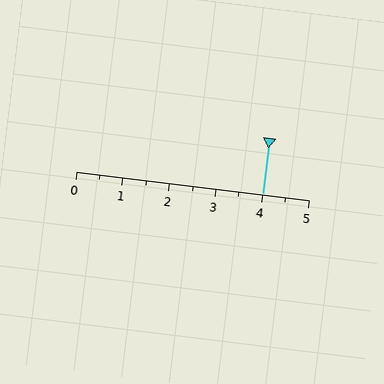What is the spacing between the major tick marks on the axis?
The major ticks are spaced 1 apart.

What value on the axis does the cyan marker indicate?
The marker indicates approximately 4.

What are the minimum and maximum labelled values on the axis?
The axis runs from 0 to 5.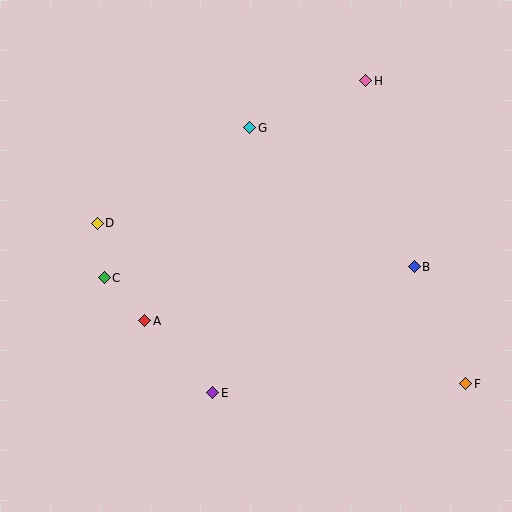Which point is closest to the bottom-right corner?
Point F is closest to the bottom-right corner.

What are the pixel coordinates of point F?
Point F is at (466, 384).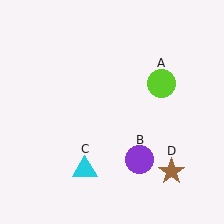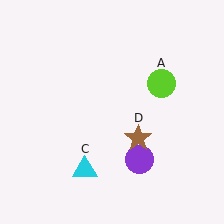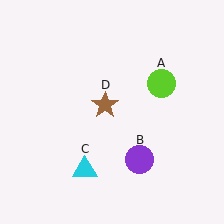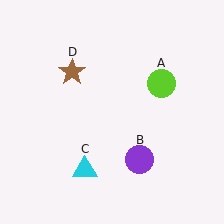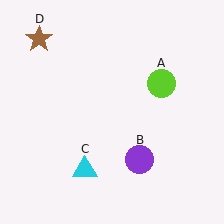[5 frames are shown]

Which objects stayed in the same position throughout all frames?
Lime circle (object A) and purple circle (object B) and cyan triangle (object C) remained stationary.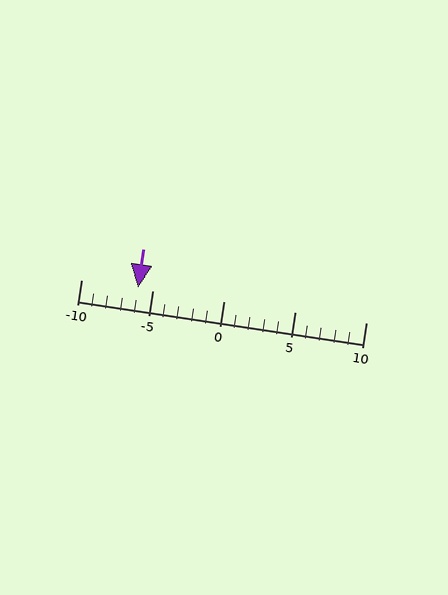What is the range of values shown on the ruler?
The ruler shows values from -10 to 10.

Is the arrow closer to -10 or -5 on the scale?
The arrow is closer to -5.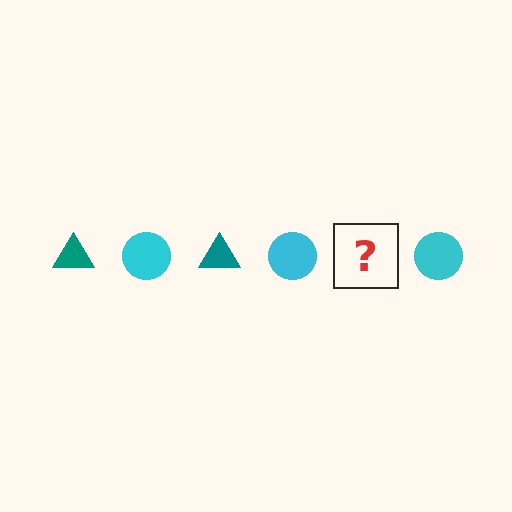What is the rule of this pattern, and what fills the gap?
The rule is that the pattern alternates between teal triangle and cyan circle. The gap should be filled with a teal triangle.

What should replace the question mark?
The question mark should be replaced with a teal triangle.